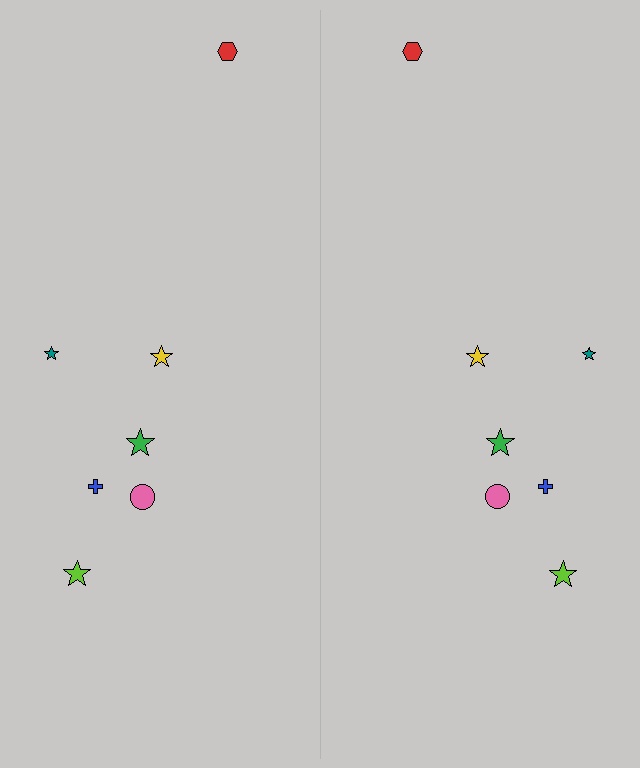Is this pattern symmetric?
Yes, this pattern has bilateral (reflection) symmetry.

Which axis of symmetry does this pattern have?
The pattern has a vertical axis of symmetry running through the center of the image.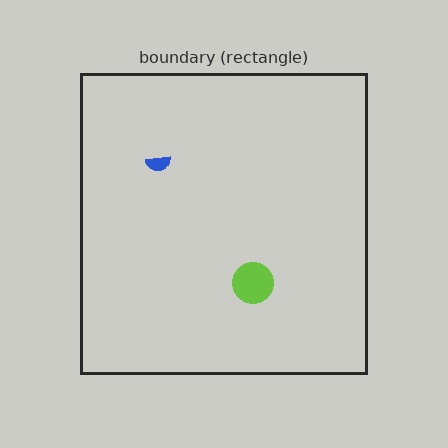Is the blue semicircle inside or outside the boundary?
Inside.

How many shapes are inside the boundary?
2 inside, 0 outside.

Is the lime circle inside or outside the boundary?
Inside.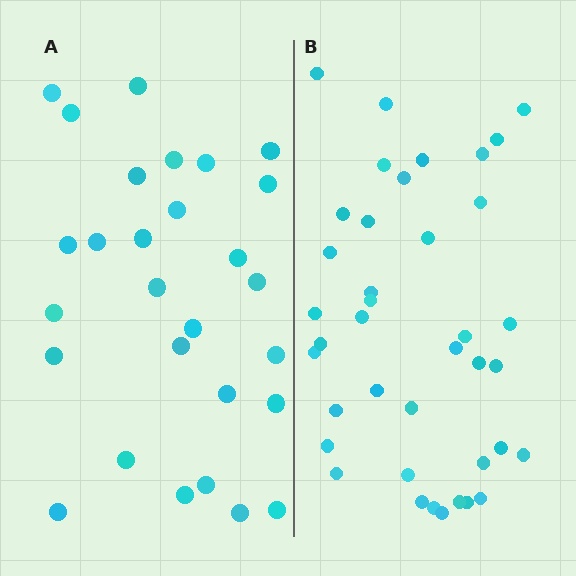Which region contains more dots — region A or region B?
Region B (the right region) has more dots.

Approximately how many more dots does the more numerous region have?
Region B has roughly 12 or so more dots than region A.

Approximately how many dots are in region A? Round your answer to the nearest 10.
About 30 dots. (The exact count is 28, which rounds to 30.)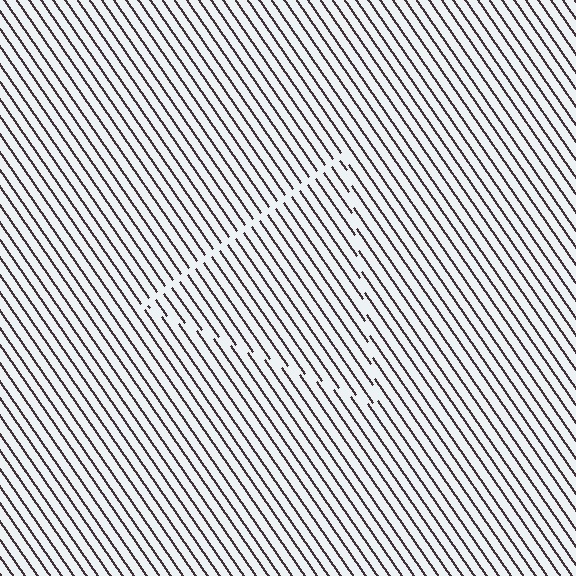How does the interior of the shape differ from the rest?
The interior of the shape contains the same grating, shifted by half a period — the contour is defined by the phase discontinuity where line-ends from the inner and outer gratings abut.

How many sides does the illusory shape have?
3 sides — the line-ends trace a triangle.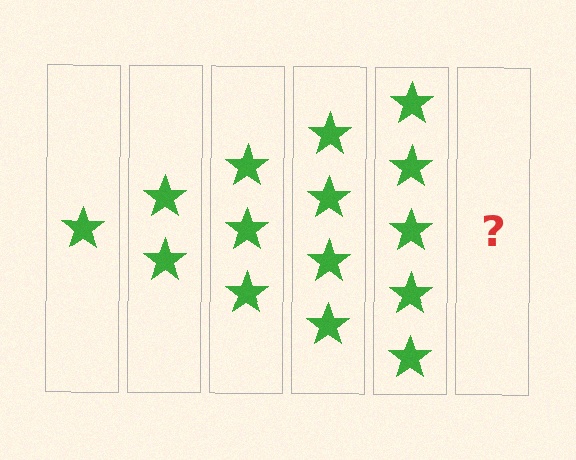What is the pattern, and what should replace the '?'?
The pattern is that each step adds one more star. The '?' should be 6 stars.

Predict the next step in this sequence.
The next step is 6 stars.